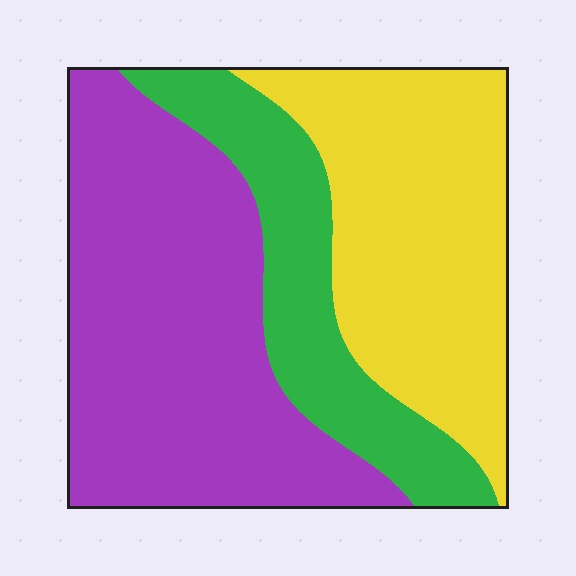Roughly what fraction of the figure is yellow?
Yellow takes up between a quarter and a half of the figure.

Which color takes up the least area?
Green, at roughly 20%.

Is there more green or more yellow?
Yellow.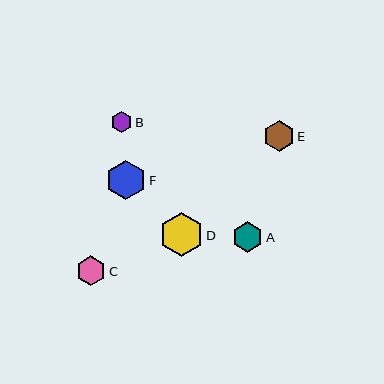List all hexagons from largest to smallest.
From largest to smallest: D, F, E, A, C, B.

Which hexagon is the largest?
Hexagon D is the largest with a size of approximately 44 pixels.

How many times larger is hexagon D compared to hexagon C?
Hexagon D is approximately 1.5 times the size of hexagon C.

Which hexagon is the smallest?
Hexagon B is the smallest with a size of approximately 21 pixels.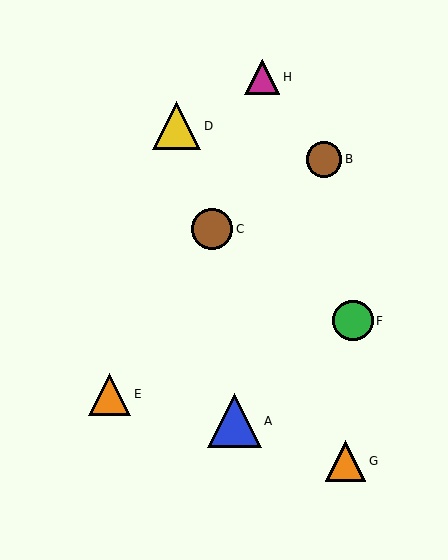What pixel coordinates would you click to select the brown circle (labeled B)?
Click at (324, 159) to select the brown circle B.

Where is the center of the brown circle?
The center of the brown circle is at (324, 159).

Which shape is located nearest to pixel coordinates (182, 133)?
The yellow triangle (labeled D) at (177, 126) is nearest to that location.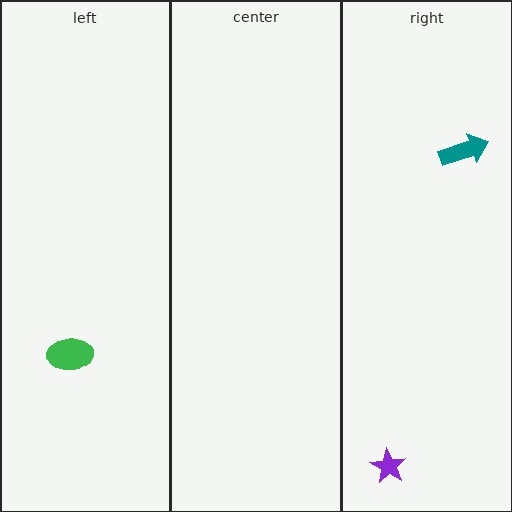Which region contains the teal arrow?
The right region.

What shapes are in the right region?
The purple star, the teal arrow.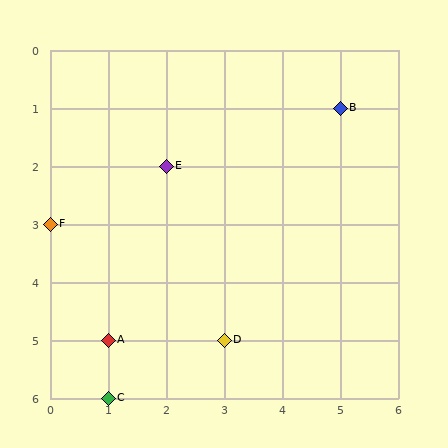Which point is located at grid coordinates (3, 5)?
Point D is at (3, 5).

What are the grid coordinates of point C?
Point C is at grid coordinates (1, 6).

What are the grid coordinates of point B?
Point B is at grid coordinates (5, 1).